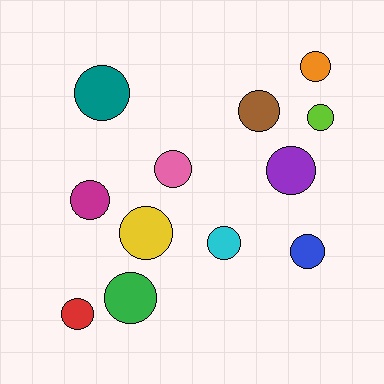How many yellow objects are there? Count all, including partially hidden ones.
There is 1 yellow object.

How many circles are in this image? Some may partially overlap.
There are 12 circles.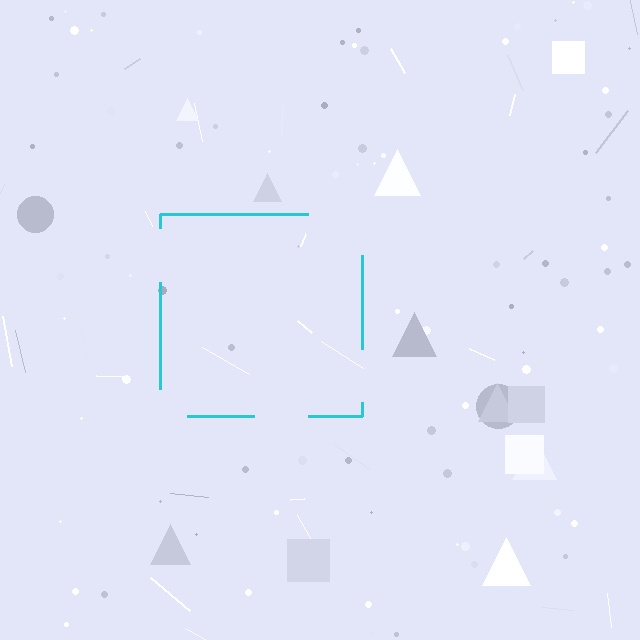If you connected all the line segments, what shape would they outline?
They would outline a square.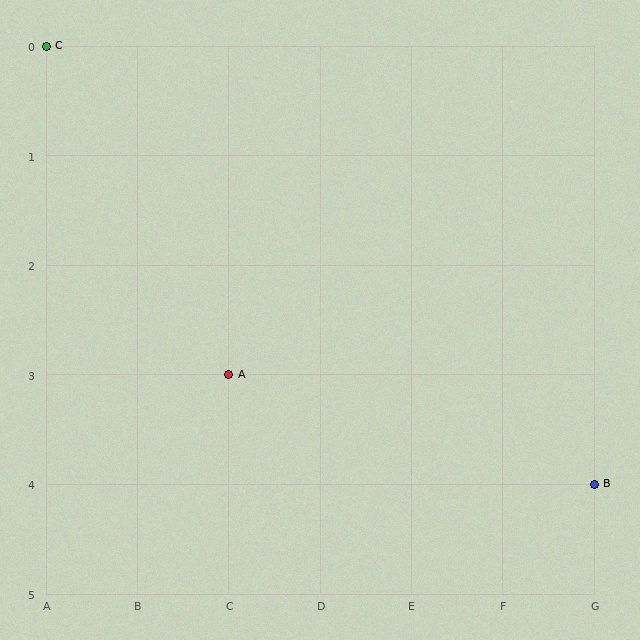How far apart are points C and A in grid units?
Points C and A are 2 columns and 3 rows apart (about 3.6 grid units diagonally).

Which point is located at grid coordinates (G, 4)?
Point B is at (G, 4).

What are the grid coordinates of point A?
Point A is at grid coordinates (C, 3).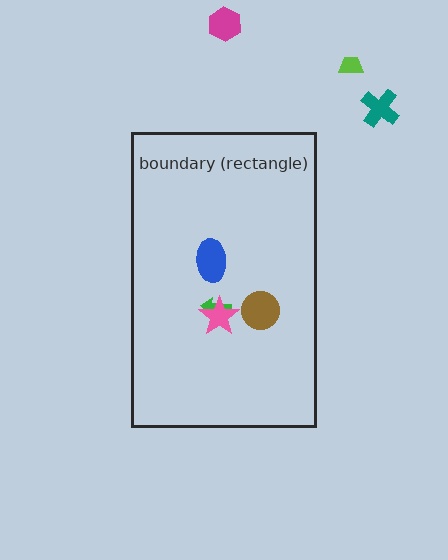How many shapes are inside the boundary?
4 inside, 3 outside.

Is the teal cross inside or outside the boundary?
Outside.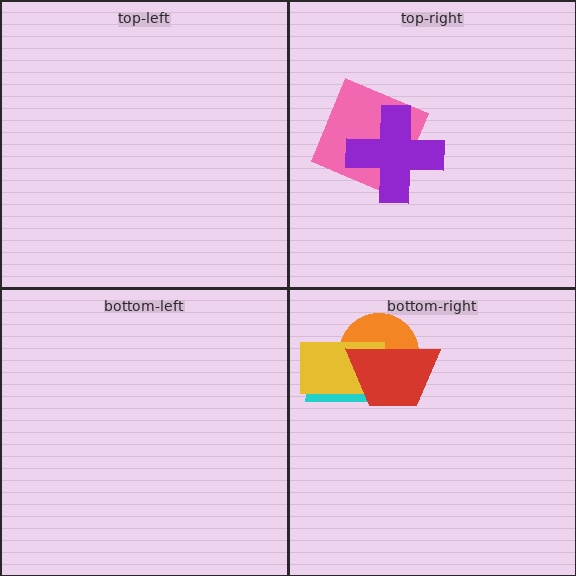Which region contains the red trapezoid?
The bottom-right region.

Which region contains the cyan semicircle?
The bottom-right region.